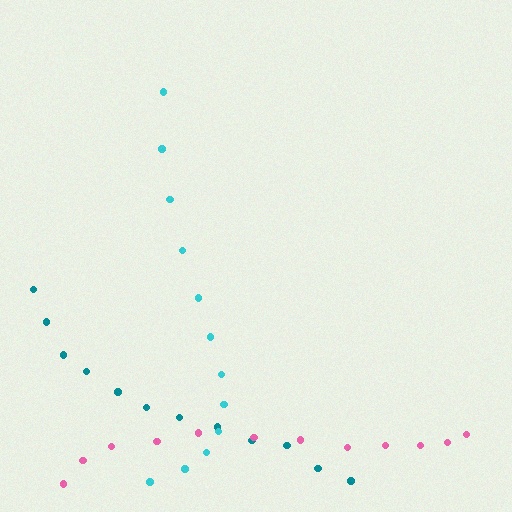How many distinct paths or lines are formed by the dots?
There are 3 distinct paths.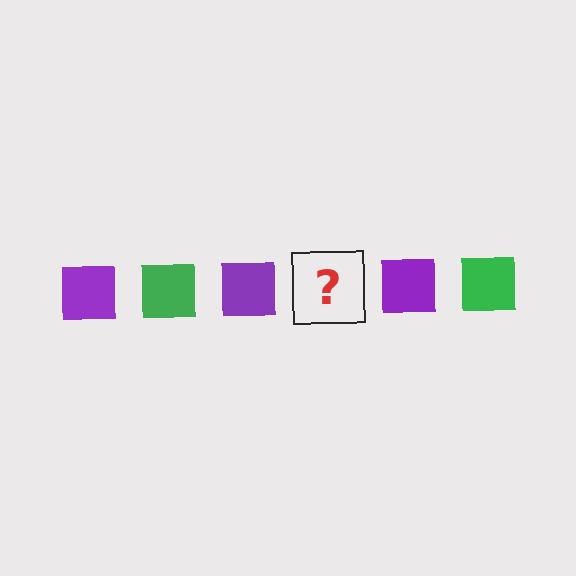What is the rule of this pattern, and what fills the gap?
The rule is that the pattern cycles through purple, green squares. The gap should be filled with a green square.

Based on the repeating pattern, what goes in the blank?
The blank should be a green square.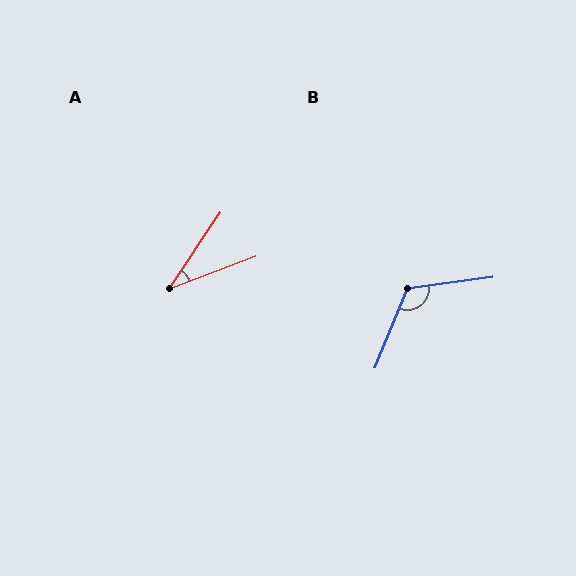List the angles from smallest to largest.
A (36°), B (120°).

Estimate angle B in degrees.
Approximately 120 degrees.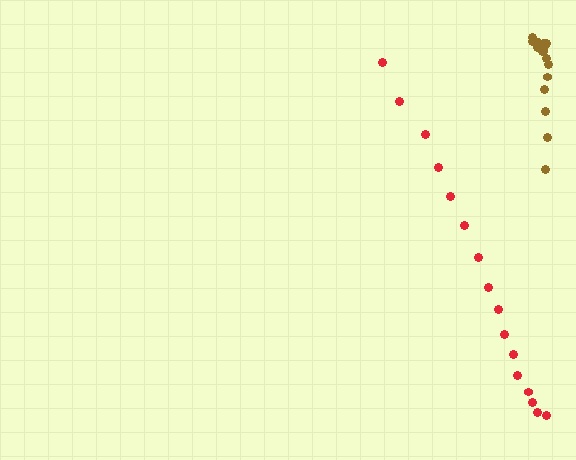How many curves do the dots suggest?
There are 2 distinct paths.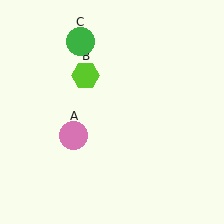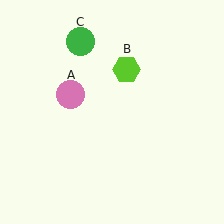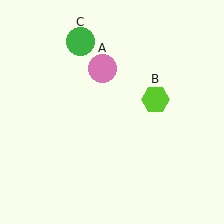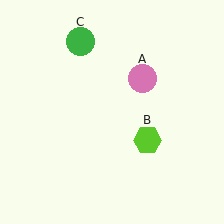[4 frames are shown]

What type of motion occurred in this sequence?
The pink circle (object A), lime hexagon (object B) rotated clockwise around the center of the scene.